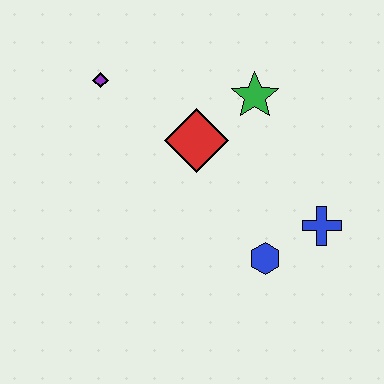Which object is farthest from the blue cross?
The purple diamond is farthest from the blue cross.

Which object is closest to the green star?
The red diamond is closest to the green star.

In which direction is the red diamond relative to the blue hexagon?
The red diamond is above the blue hexagon.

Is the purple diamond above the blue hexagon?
Yes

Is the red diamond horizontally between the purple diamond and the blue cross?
Yes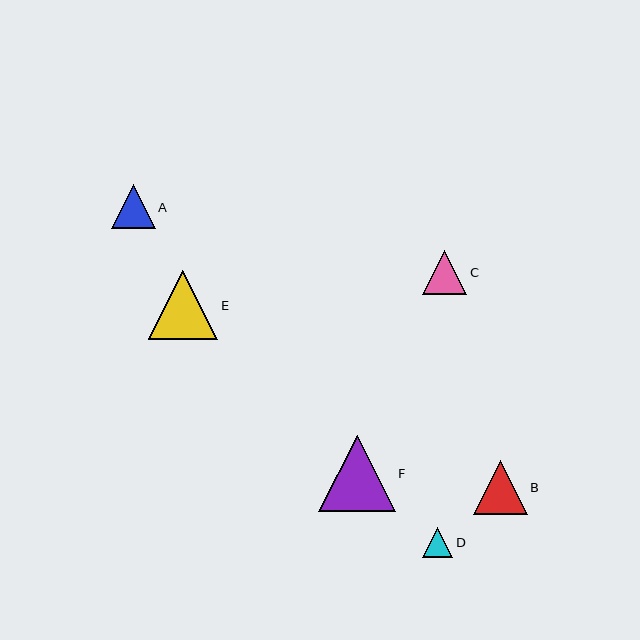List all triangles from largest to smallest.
From largest to smallest: F, E, B, C, A, D.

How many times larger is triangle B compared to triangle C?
Triangle B is approximately 1.2 times the size of triangle C.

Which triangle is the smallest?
Triangle D is the smallest with a size of approximately 30 pixels.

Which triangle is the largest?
Triangle F is the largest with a size of approximately 76 pixels.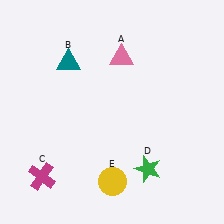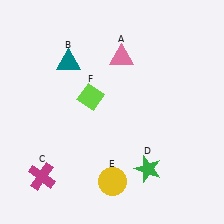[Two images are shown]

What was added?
A lime diamond (F) was added in Image 2.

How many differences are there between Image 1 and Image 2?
There is 1 difference between the two images.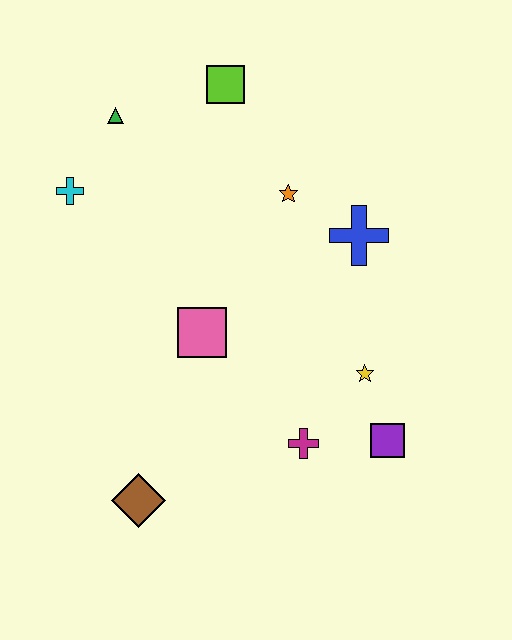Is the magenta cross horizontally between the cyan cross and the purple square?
Yes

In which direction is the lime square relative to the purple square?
The lime square is above the purple square.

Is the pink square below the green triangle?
Yes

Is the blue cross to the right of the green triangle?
Yes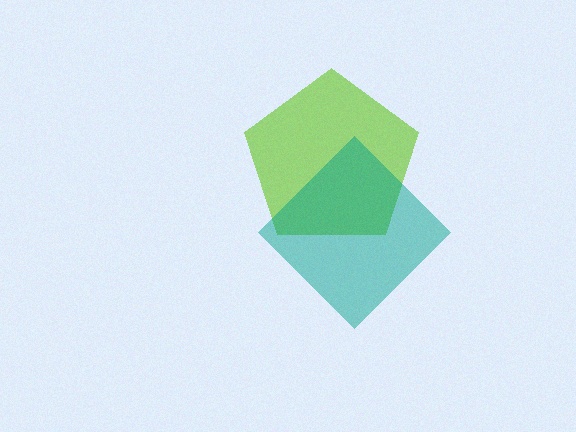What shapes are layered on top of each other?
The layered shapes are: a lime pentagon, a teal diamond.